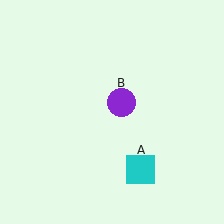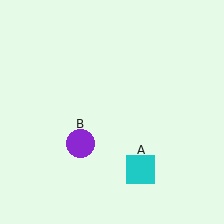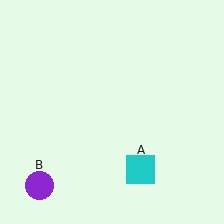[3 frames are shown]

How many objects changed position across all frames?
1 object changed position: purple circle (object B).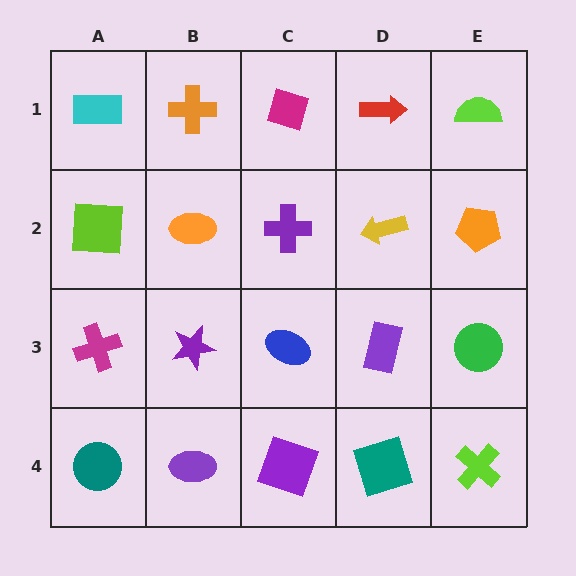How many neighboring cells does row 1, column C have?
3.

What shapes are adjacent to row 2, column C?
A magenta diamond (row 1, column C), a blue ellipse (row 3, column C), an orange ellipse (row 2, column B), a yellow arrow (row 2, column D).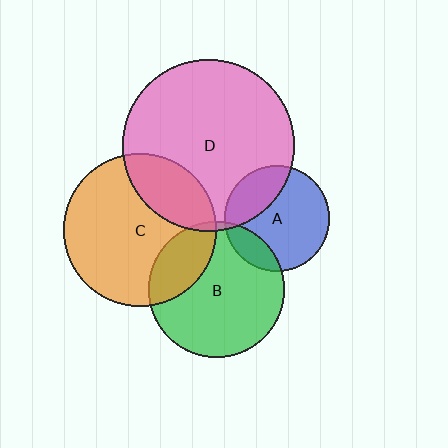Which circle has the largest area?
Circle D (pink).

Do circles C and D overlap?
Yes.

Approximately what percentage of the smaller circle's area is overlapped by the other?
Approximately 25%.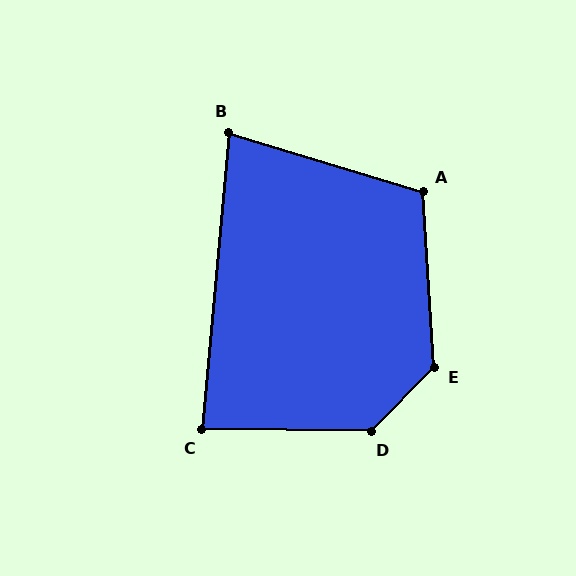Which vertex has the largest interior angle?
D, at approximately 134 degrees.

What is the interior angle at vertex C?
Approximately 85 degrees (approximately right).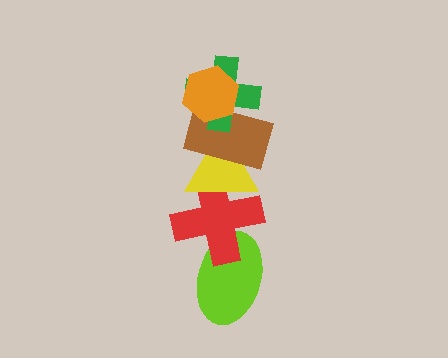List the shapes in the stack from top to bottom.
From top to bottom: the orange hexagon, the green cross, the brown rectangle, the yellow triangle, the red cross, the lime ellipse.